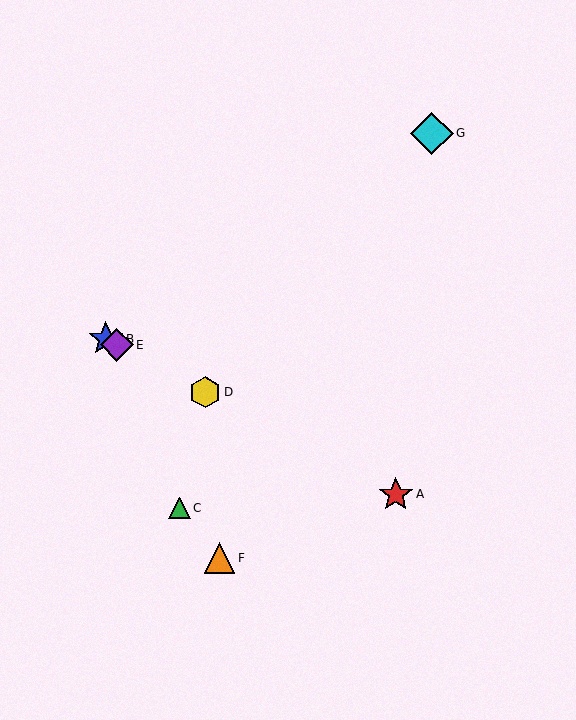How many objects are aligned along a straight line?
4 objects (A, B, D, E) are aligned along a straight line.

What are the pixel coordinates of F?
Object F is at (220, 558).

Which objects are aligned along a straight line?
Objects A, B, D, E are aligned along a straight line.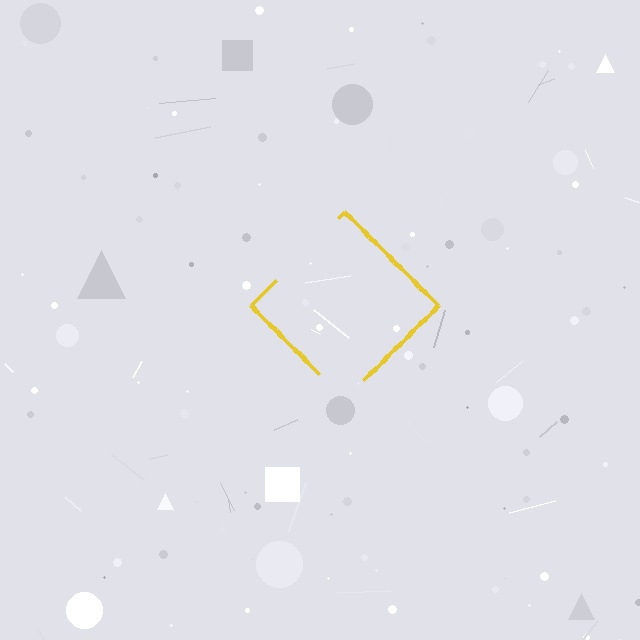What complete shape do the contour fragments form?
The contour fragments form a diamond.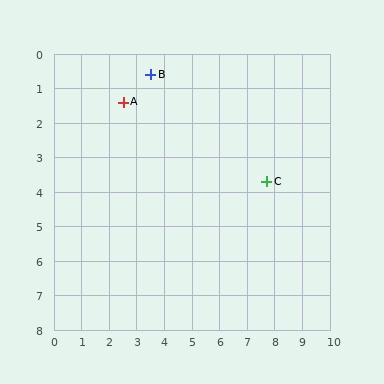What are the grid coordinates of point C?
Point C is at approximately (7.7, 3.7).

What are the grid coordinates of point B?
Point B is at approximately (3.5, 0.6).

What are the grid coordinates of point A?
Point A is at approximately (2.5, 1.4).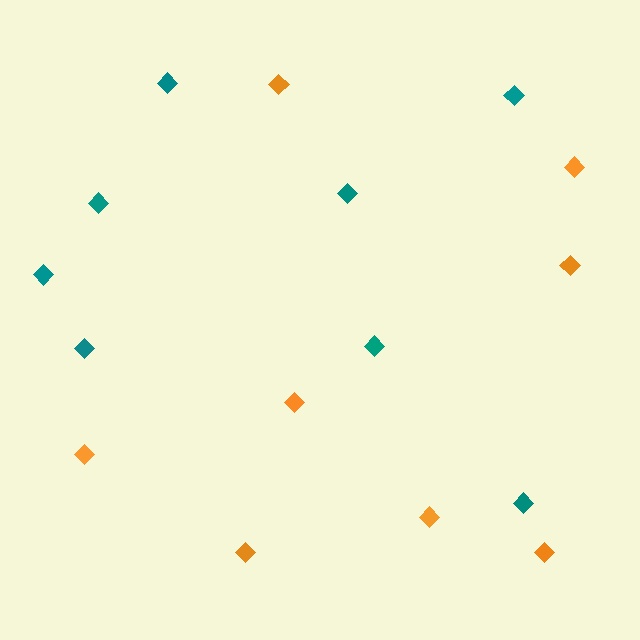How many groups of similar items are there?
There are 2 groups: one group of teal diamonds (8) and one group of orange diamonds (8).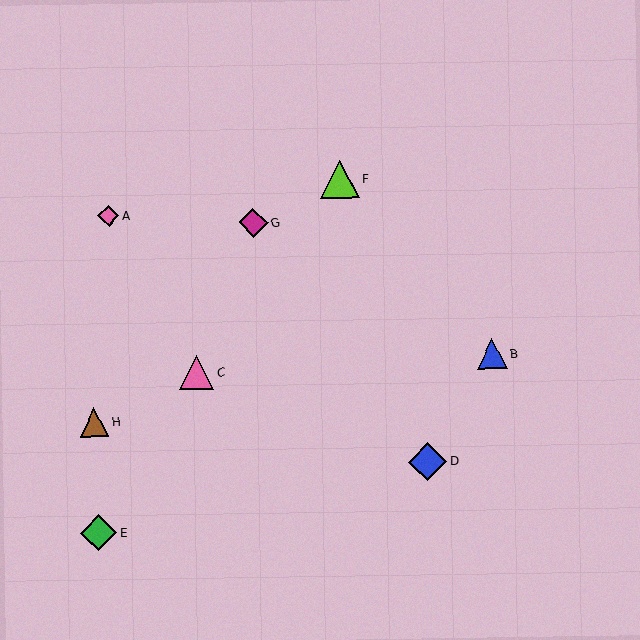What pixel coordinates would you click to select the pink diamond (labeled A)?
Click at (109, 216) to select the pink diamond A.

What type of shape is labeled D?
Shape D is a blue diamond.